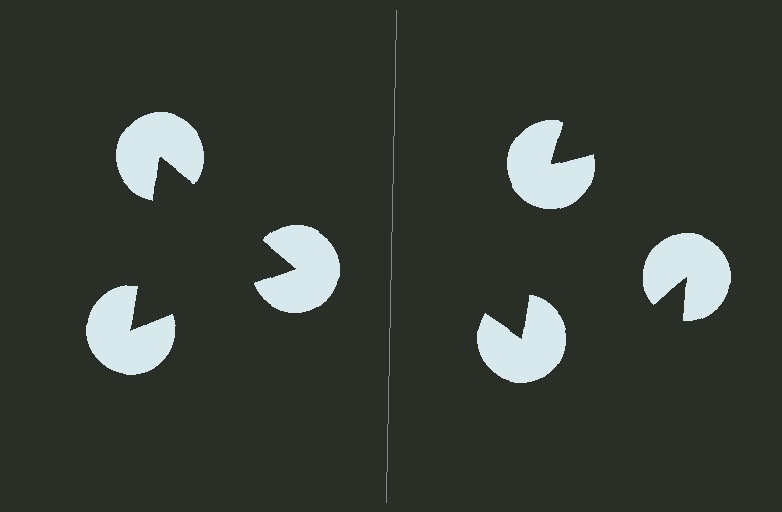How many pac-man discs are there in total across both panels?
6 — 3 on each side.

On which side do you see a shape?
An illusory triangle appears on the left side. On the right side the wedge cuts are rotated, so no coherent shape forms.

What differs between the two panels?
The pac-man discs are positioned identically on both sides; only the wedge orientations differ. On the left they align to a triangle; on the right they are misaligned.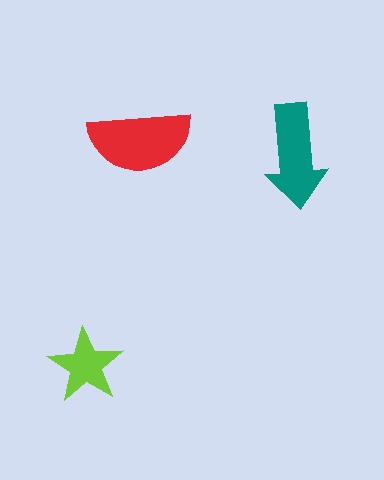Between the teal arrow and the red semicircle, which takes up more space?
The red semicircle.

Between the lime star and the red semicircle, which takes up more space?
The red semicircle.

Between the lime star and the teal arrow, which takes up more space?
The teal arrow.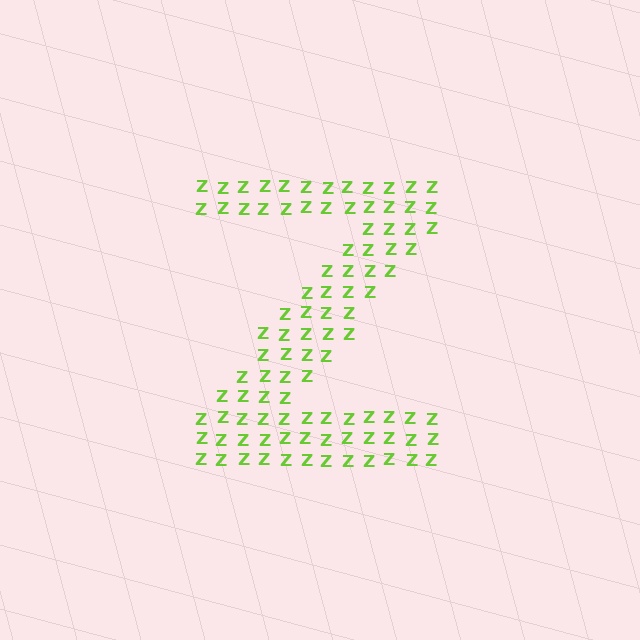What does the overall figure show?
The overall figure shows the letter Z.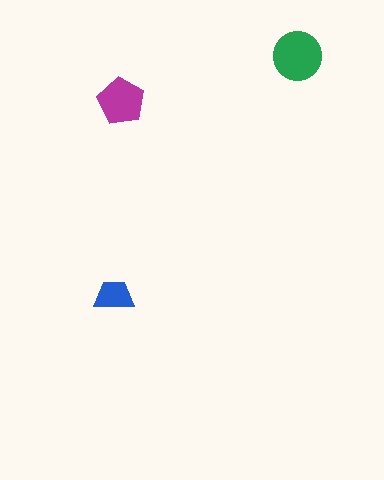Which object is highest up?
The green circle is topmost.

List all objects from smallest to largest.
The blue trapezoid, the magenta pentagon, the green circle.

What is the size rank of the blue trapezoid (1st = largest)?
3rd.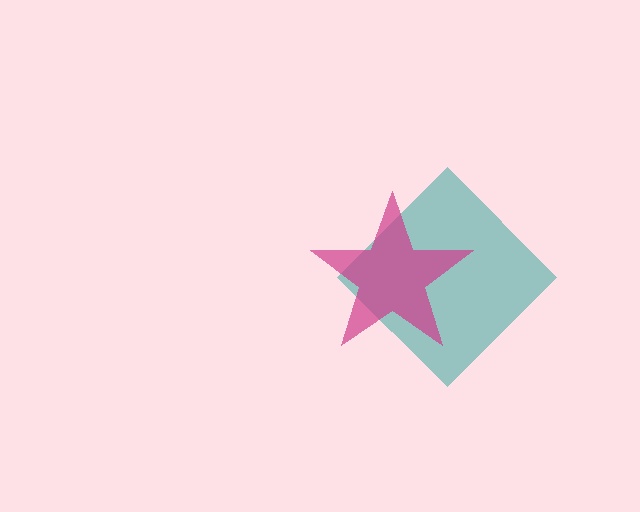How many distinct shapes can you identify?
There are 2 distinct shapes: a teal diamond, a magenta star.